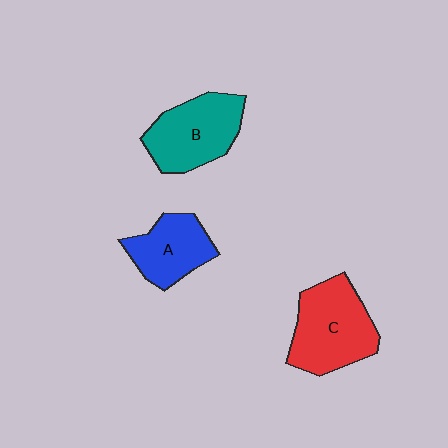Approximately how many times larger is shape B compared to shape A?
Approximately 1.3 times.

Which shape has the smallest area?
Shape A (blue).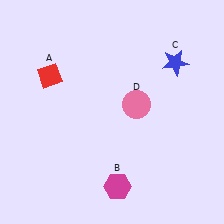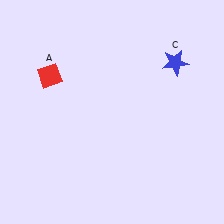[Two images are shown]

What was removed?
The magenta hexagon (B), the pink circle (D) were removed in Image 2.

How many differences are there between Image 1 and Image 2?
There are 2 differences between the two images.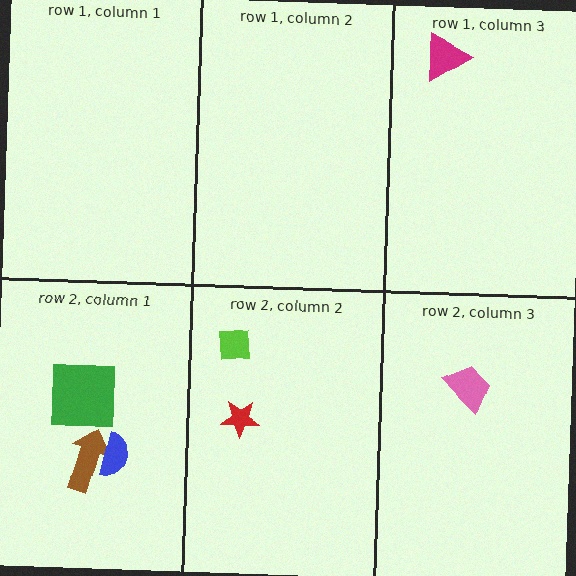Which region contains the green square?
The row 2, column 1 region.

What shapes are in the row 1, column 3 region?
The magenta triangle.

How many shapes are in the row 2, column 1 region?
3.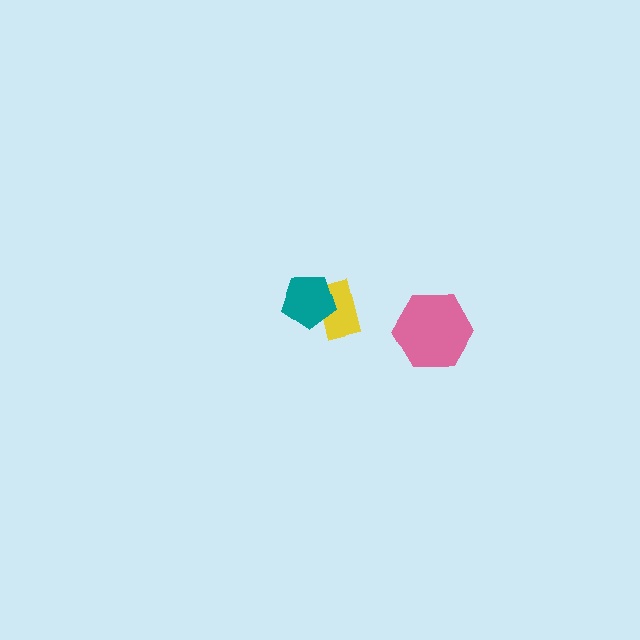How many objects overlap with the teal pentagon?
1 object overlaps with the teal pentagon.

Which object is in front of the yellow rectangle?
The teal pentagon is in front of the yellow rectangle.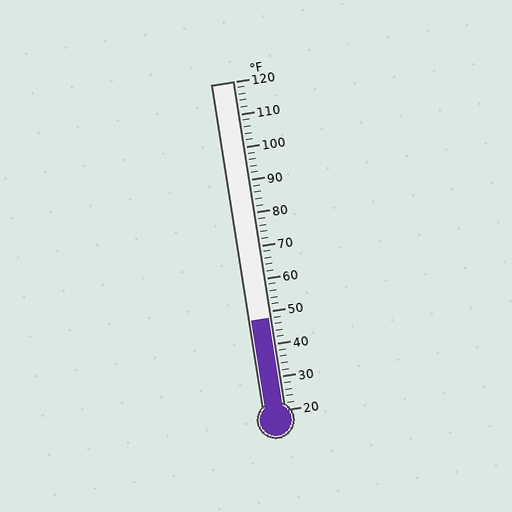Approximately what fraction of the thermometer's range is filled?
The thermometer is filled to approximately 30% of its range.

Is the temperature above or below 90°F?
The temperature is below 90°F.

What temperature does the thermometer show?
The thermometer shows approximately 48°F.